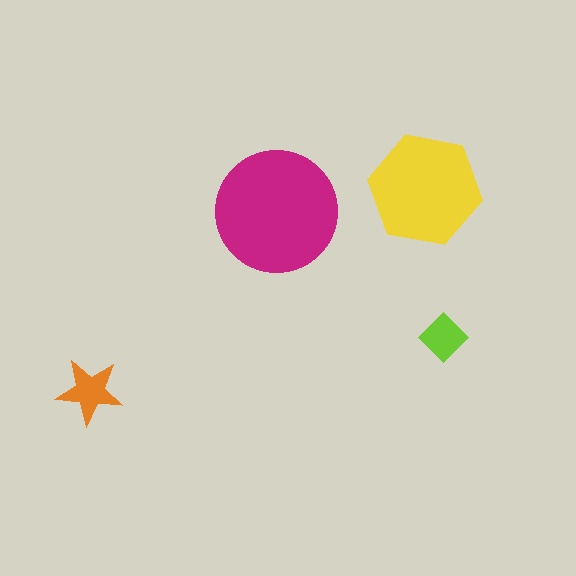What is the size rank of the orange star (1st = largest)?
3rd.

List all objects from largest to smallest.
The magenta circle, the yellow hexagon, the orange star, the lime diamond.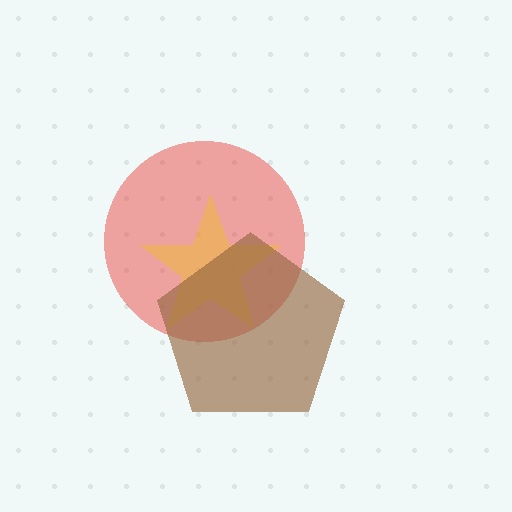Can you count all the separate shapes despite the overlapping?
Yes, there are 3 separate shapes.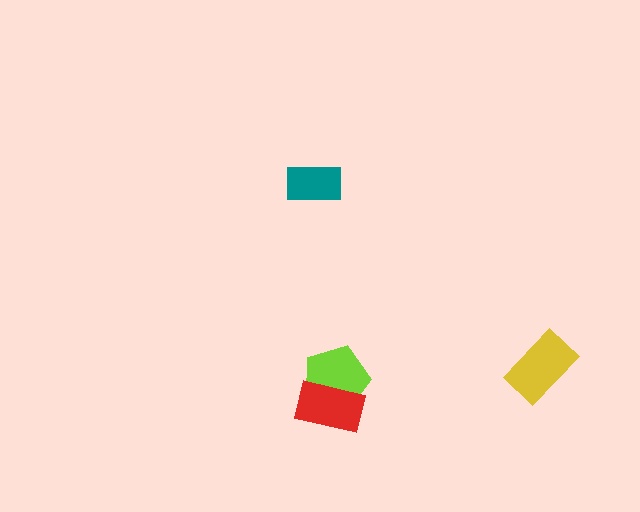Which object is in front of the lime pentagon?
The red rectangle is in front of the lime pentagon.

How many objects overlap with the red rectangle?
1 object overlaps with the red rectangle.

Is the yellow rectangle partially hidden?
No, no other shape covers it.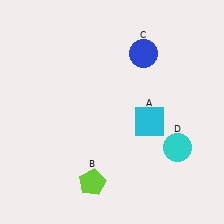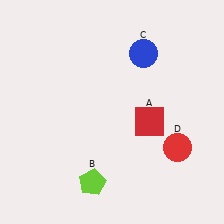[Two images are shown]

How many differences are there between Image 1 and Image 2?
There are 2 differences between the two images.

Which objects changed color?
A changed from cyan to red. D changed from cyan to red.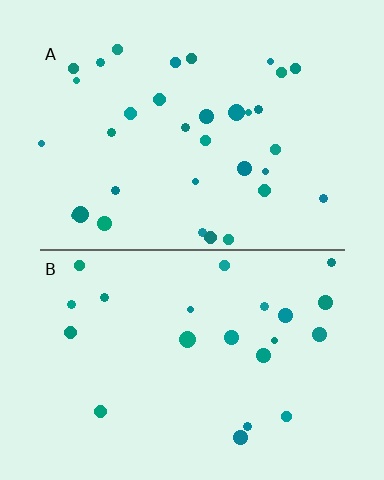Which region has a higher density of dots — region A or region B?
A (the top).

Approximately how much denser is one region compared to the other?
Approximately 1.5× — region A over region B.